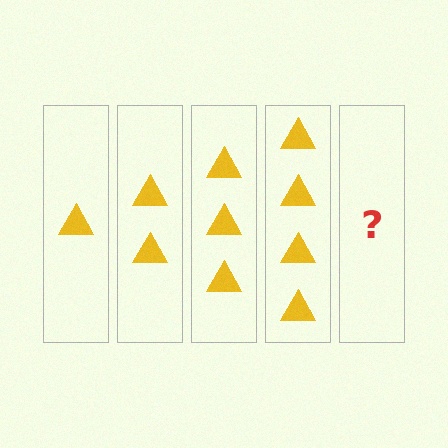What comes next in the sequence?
The next element should be 5 triangles.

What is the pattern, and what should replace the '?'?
The pattern is that each step adds one more triangle. The '?' should be 5 triangles.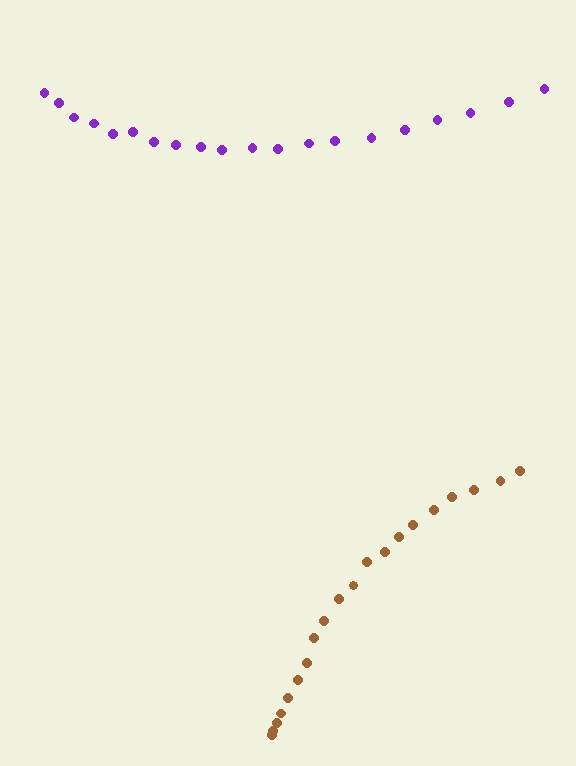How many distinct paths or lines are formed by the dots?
There are 2 distinct paths.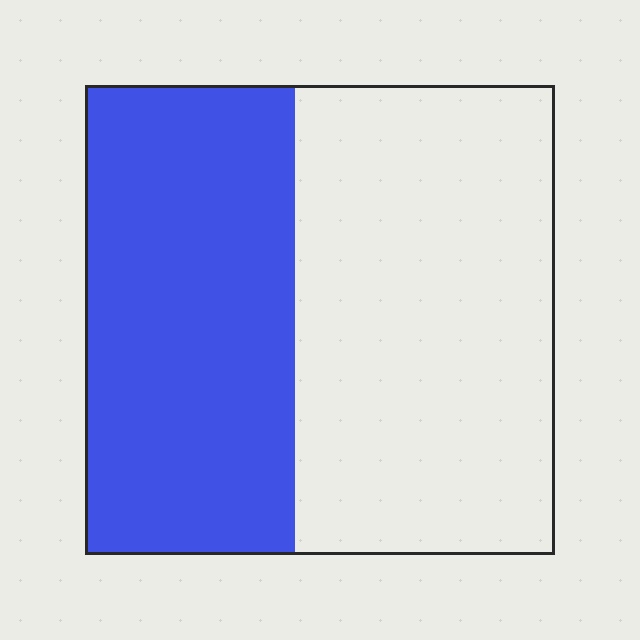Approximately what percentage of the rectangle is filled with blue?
Approximately 45%.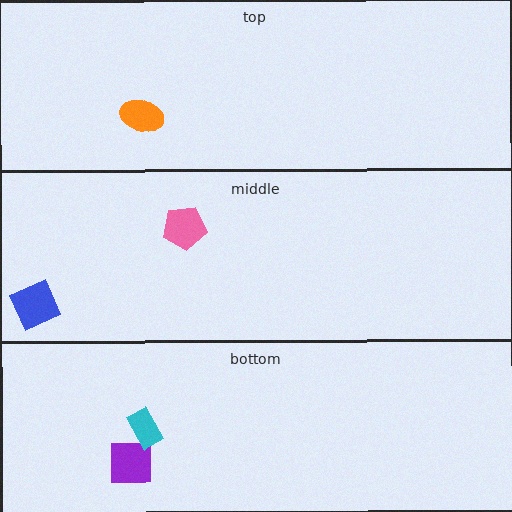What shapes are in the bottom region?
The purple square, the cyan rectangle.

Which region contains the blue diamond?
The middle region.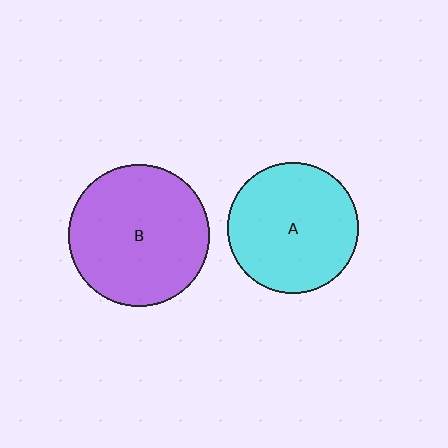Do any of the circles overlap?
No, none of the circles overlap.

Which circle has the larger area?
Circle B (purple).